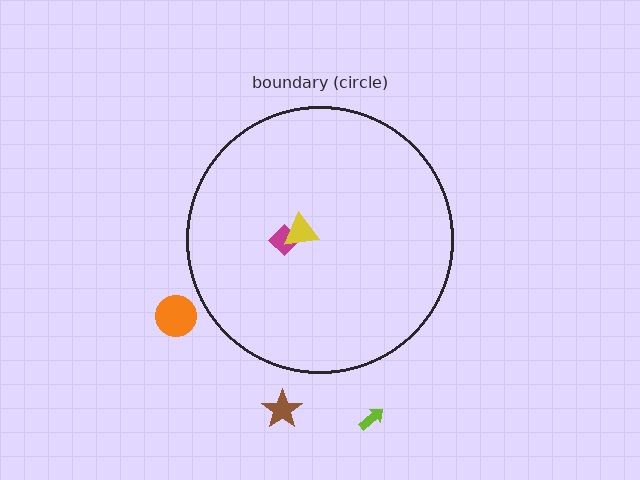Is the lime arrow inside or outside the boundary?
Outside.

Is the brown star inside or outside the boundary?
Outside.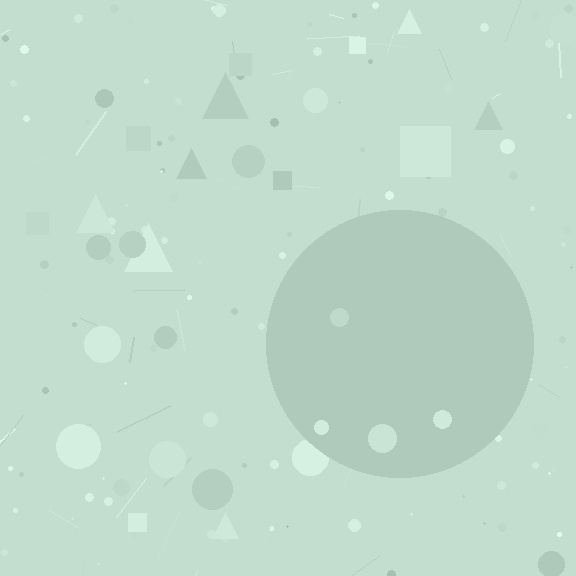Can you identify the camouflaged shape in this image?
The camouflaged shape is a circle.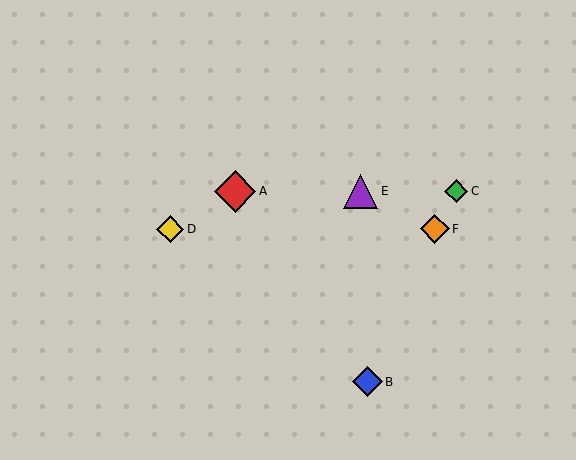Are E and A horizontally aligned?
Yes, both are at y≈191.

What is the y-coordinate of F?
Object F is at y≈229.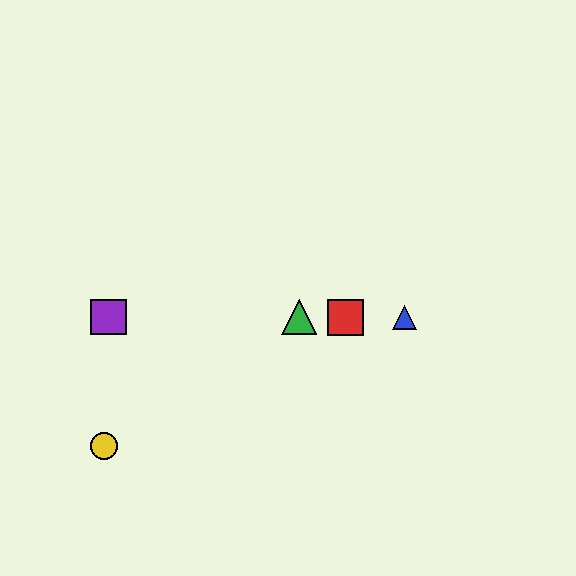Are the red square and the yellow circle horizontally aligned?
No, the red square is at y≈317 and the yellow circle is at y≈446.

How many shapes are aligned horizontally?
4 shapes (the red square, the blue triangle, the green triangle, the purple square) are aligned horizontally.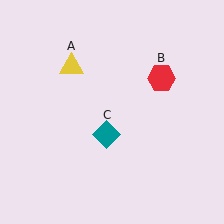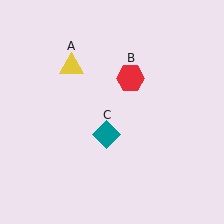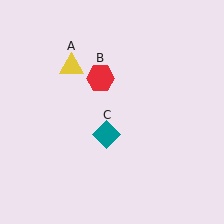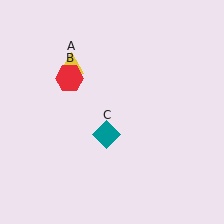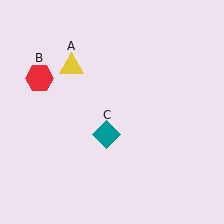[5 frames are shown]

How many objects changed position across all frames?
1 object changed position: red hexagon (object B).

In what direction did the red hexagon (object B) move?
The red hexagon (object B) moved left.